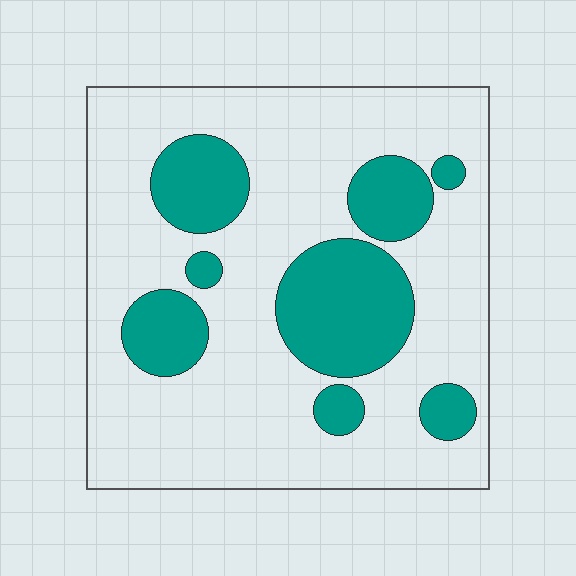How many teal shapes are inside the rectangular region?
8.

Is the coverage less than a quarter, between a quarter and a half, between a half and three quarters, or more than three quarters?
Between a quarter and a half.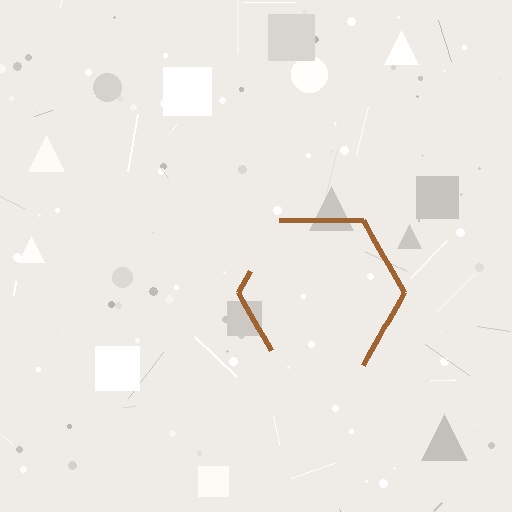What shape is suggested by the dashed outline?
The dashed outline suggests a hexagon.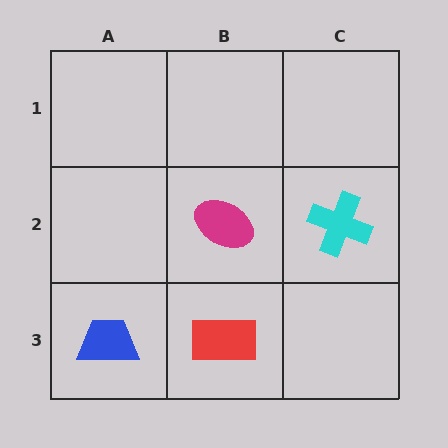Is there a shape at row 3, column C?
No, that cell is empty.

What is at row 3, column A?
A blue trapezoid.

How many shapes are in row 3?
2 shapes.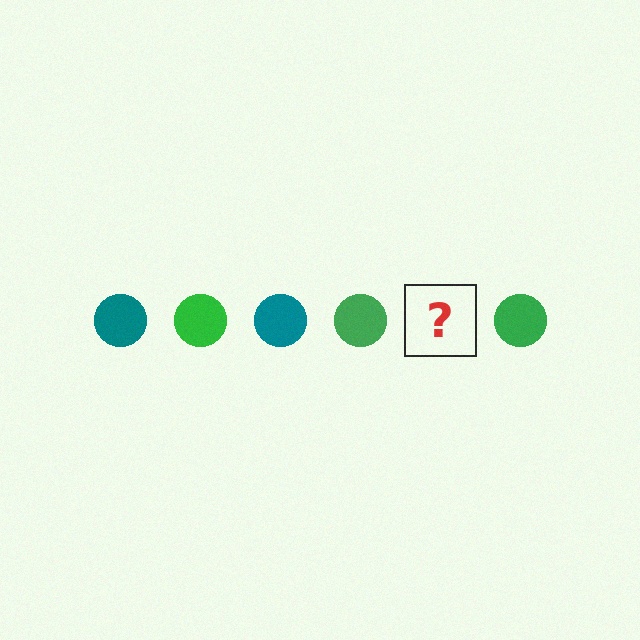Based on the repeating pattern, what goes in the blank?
The blank should be a teal circle.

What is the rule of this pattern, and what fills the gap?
The rule is that the pattern cycles through teal, green circles. The gap should be filled with a teal circle.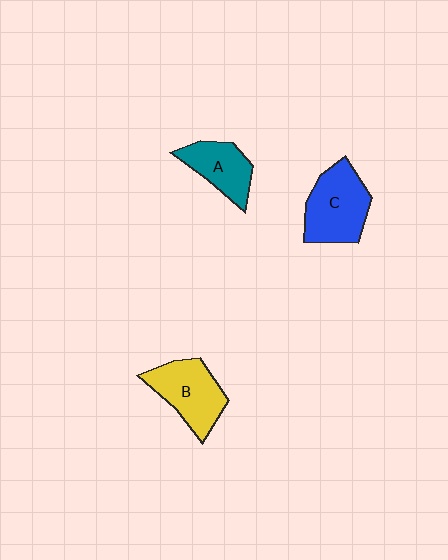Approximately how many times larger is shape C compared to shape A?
Approximately 1.4 times.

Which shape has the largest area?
Shape C (blue).